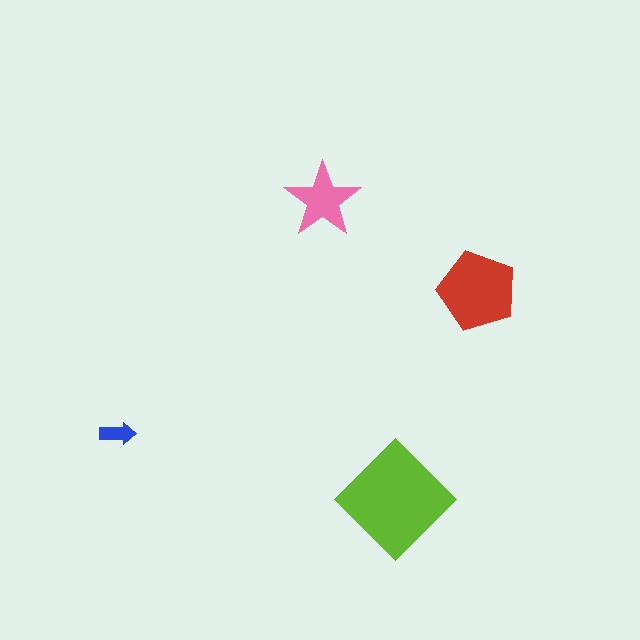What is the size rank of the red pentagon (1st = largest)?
2nd.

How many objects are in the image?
There are 4 objects in the image.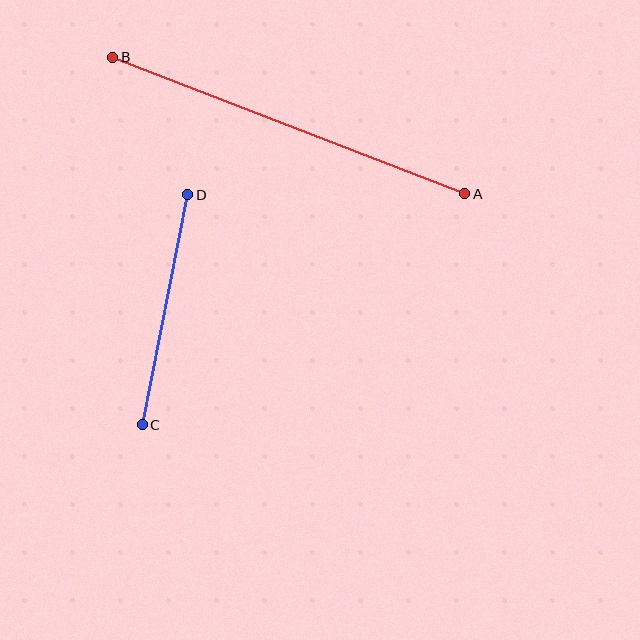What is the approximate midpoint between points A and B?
The midpoint is at approximately (289, 125) pixels.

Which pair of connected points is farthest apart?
Points A and B are farthest apart.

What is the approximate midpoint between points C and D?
The midpoint is at approximately (165, 310) pixels.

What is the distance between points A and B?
The distance is approximately 377 pixels.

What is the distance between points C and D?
The distance is approximately 235 pixels.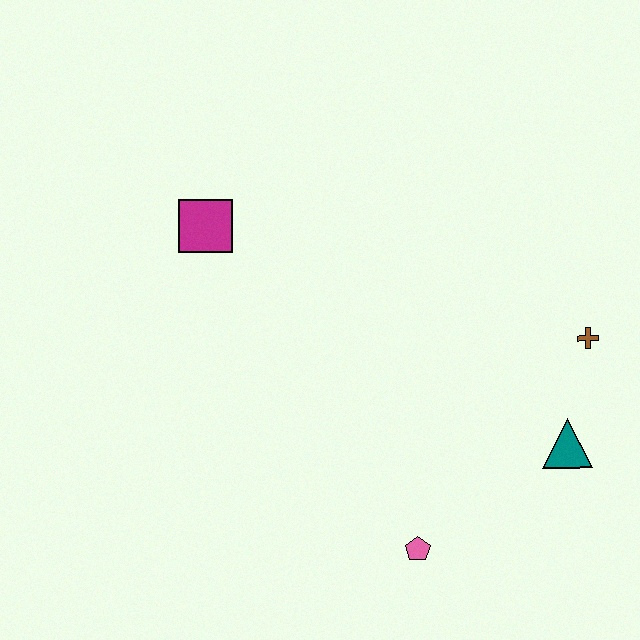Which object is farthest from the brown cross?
The magenta square is farthest from the brown cross.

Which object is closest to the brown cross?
The teal triangle is closest to the brown cross.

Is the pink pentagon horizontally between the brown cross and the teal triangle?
No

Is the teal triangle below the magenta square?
Yes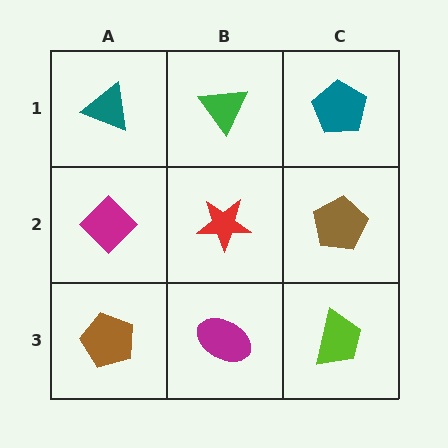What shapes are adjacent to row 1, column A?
A magenta diamond (row 2, column A), a green triangle (row 1, column B).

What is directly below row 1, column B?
A red star.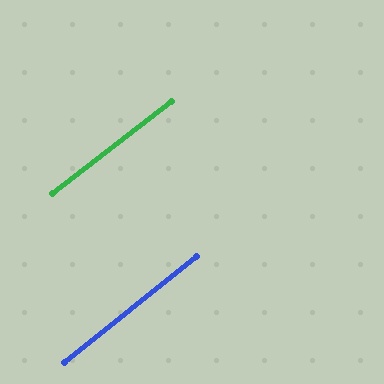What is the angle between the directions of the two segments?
Approximately 1 degree.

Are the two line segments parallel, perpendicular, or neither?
Parallel — their directions differ by only 1.3°.